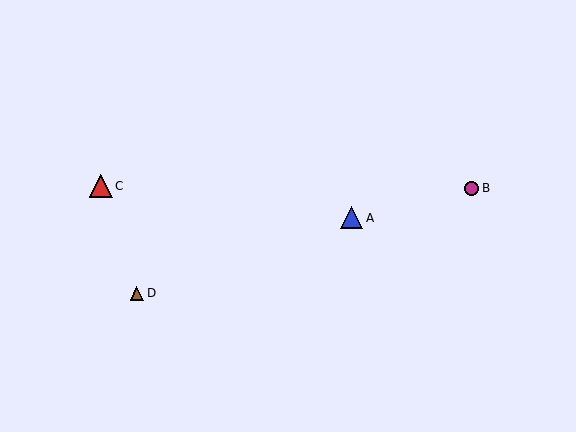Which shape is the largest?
The red triangle (labeled C) is the largest.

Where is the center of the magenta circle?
The center of the magenta circle is at (472, 188).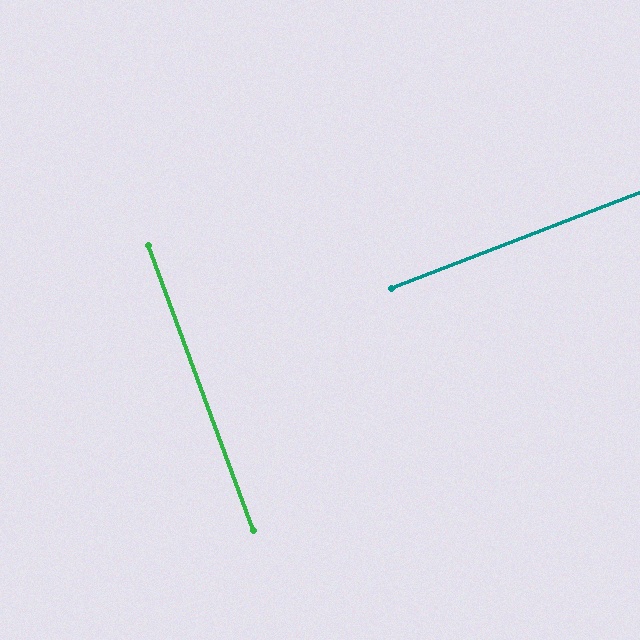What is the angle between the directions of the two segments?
Approximately 89 degrees.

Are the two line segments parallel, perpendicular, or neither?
Perpendicular — they meet at approximately 89°.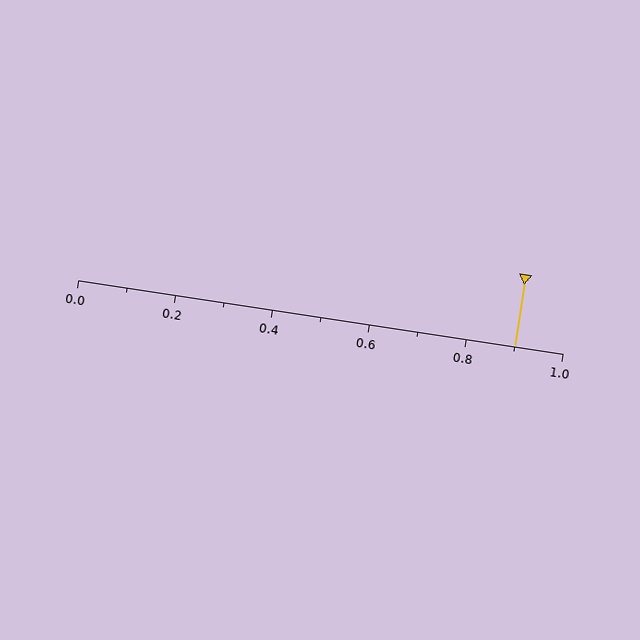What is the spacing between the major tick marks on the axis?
The major ticks are spaced 0.2 apart.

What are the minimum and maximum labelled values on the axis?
The axis runs from 0.0 to 1.0.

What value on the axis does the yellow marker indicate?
The marker indicates approximately 0.9.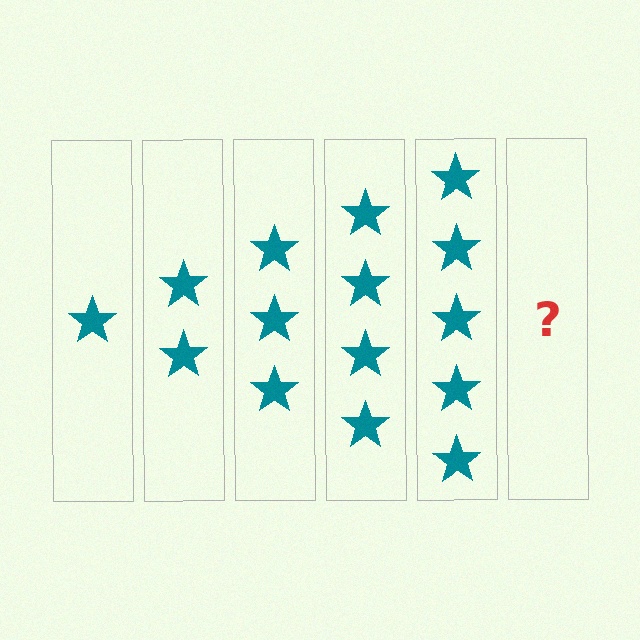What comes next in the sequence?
The next element should be 6 stars.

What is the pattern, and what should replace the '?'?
The pattern is that each step adds one more star. The '?' should be 6 stars.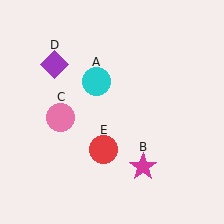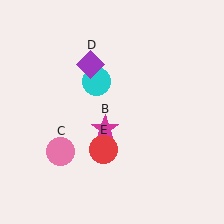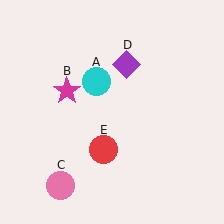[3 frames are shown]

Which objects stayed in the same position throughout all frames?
Cyan circle (object A) and red circle (object E) remained stationary.